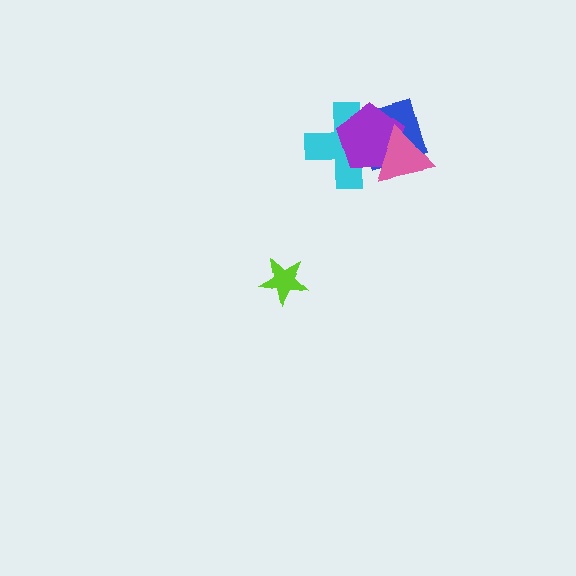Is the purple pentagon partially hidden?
Yes, it is partially covered by another shape.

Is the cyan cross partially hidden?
Yes, it is partially covered by another shape.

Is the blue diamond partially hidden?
Yes, it is partially covered by another shape.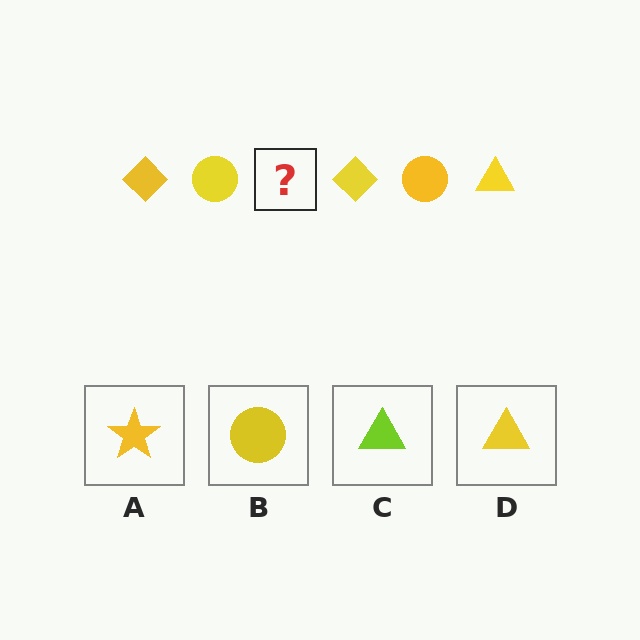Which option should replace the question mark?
Option D.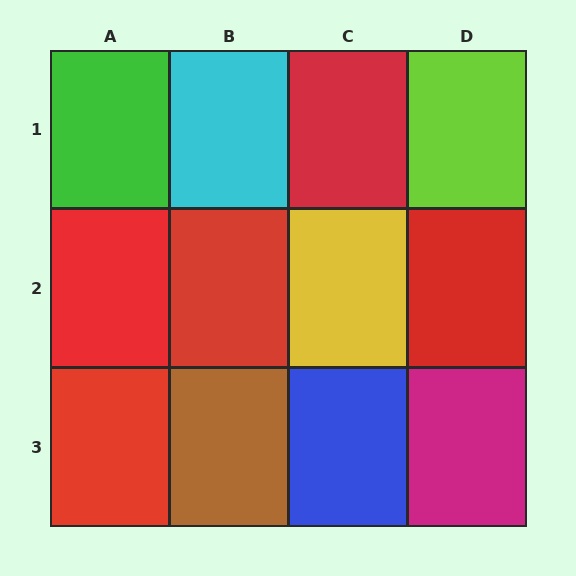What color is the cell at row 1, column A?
Green.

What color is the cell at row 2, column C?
Yellow.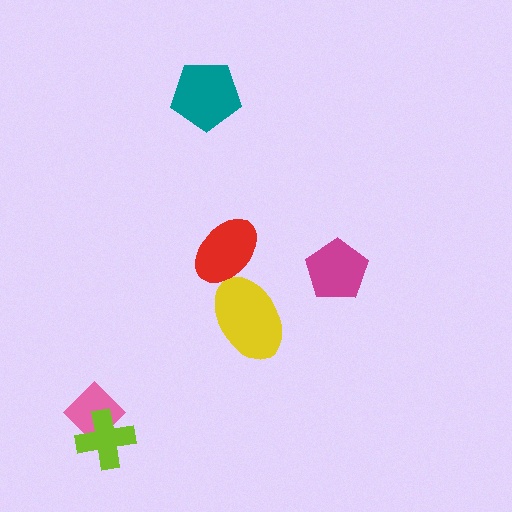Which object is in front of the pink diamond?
The lime cross is in front of the pink diamond.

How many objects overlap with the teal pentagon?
0 objects overlap with the teal pentagon.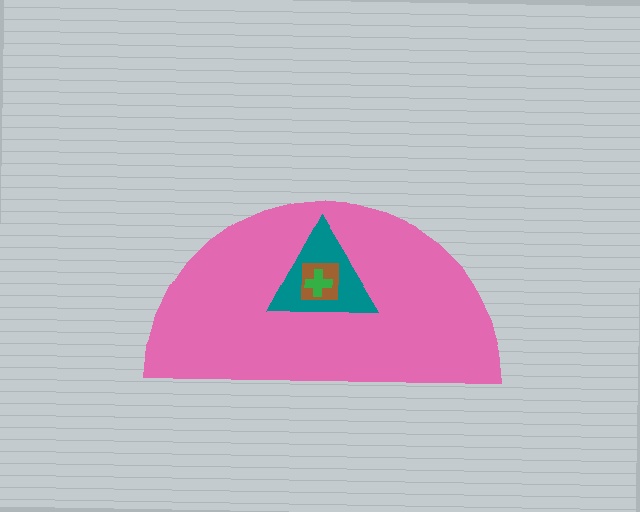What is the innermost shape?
The green cross.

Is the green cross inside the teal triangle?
Yes.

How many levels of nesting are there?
4.